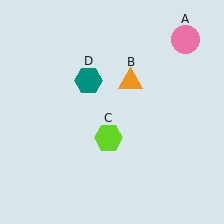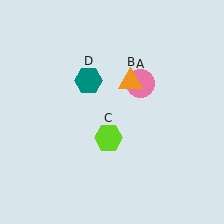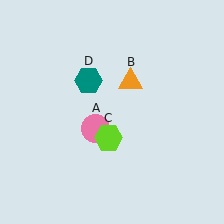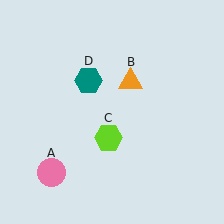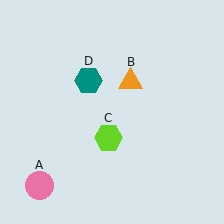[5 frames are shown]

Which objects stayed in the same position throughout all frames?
Orange triangle (object B) and lime hexagon (object C) and teal hexagon (object D) remained stationary.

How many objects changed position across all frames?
1 object changed position: pink circle (object A).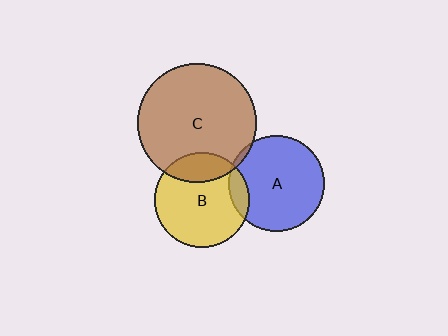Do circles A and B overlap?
Yes.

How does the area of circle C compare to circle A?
Approximately 1.5 times.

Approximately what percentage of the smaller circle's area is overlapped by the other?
Approximately 10%.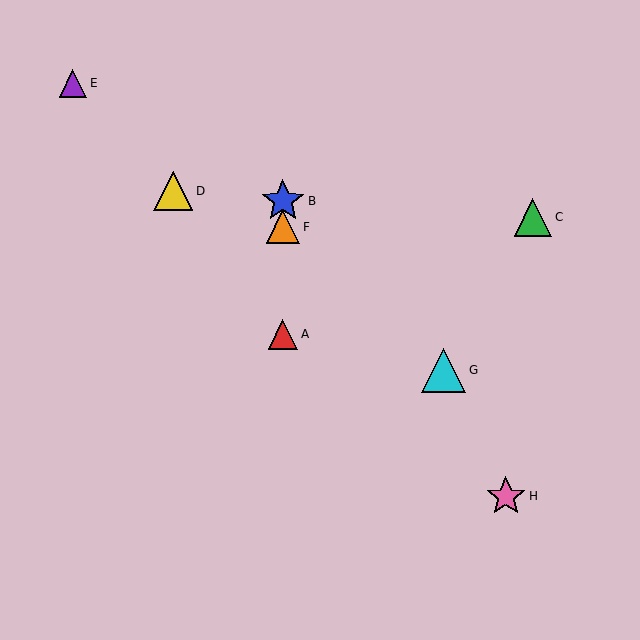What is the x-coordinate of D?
Object D is at x≈173.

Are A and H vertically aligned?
No, A is at x≈283 and H is at x≈506.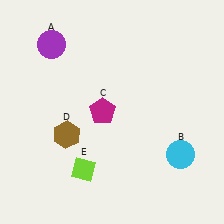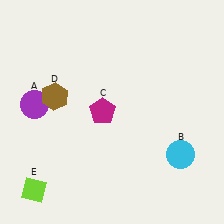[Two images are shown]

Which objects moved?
The objects that moved are: the purple circle (A), the brown hexagon (D), the lime diamond (E).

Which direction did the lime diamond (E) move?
The lime diamond (E) moved left.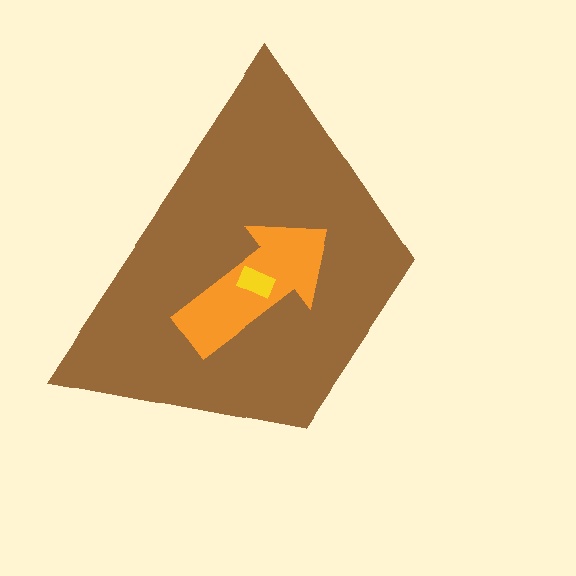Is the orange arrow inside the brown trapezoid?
Yes.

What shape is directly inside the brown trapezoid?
The orange arrow.